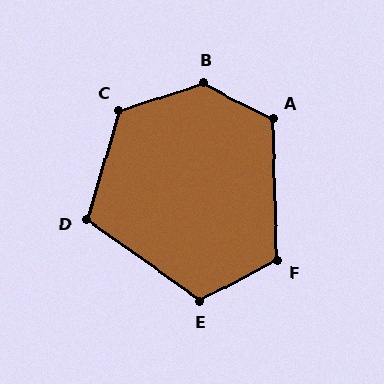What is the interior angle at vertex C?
Approximately 125 degrees (obtuse).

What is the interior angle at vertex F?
Approximately 116 degrees (obtuse).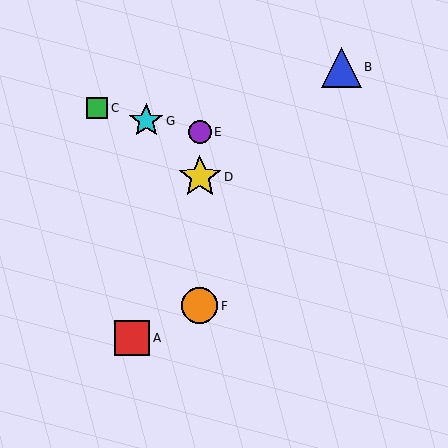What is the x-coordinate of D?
Object D is at x≈200.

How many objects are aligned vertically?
3 objects (D, E, F) are aligned vertically.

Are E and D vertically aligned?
Yes, both are at x≈200.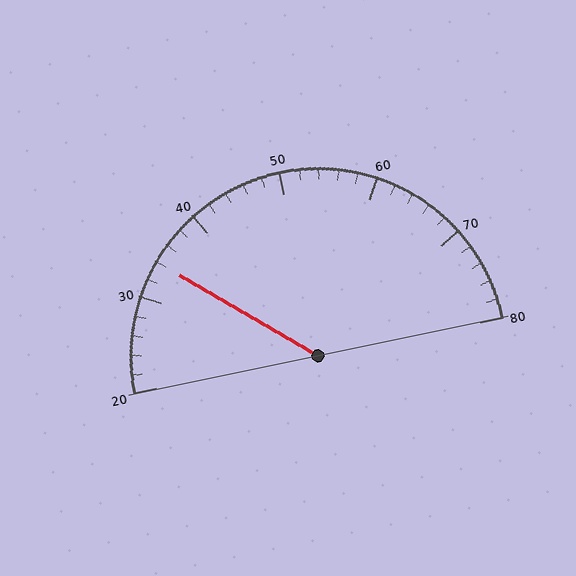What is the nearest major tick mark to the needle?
The nearest major tick mark is 30.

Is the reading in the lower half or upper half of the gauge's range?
The reading is in the lower half of the range (20 to 80).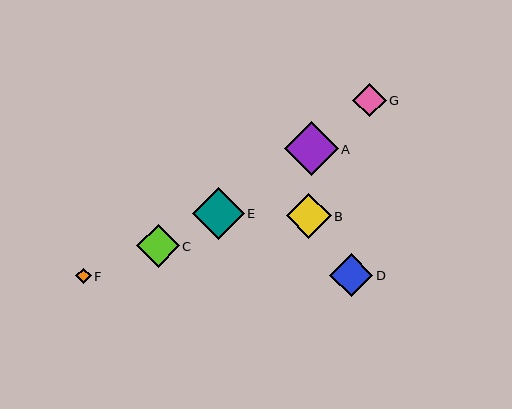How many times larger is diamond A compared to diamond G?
Diamond A is approximately 1.6 times the size of diamond G.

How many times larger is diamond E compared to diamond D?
Diamond E is approximately 1.2 times the size of diamond D.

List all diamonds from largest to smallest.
From largest to smallest: A, E, B, D, C, G, F.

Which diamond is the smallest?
Diamond F is the smallest with a size of approximately 15 pixels.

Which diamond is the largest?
Diamond A is the largest with a size of approximately 54 pixels.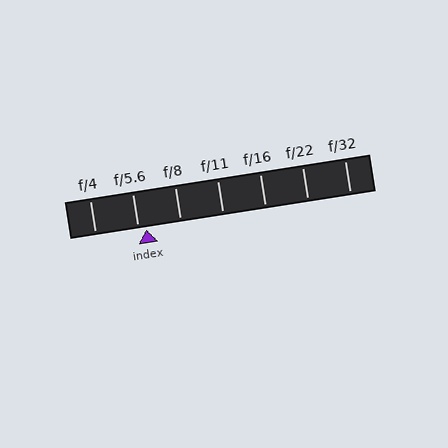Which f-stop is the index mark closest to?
The index mark is closest to f/5.6.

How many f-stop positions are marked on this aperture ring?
There are 7 f-stop positions marked.